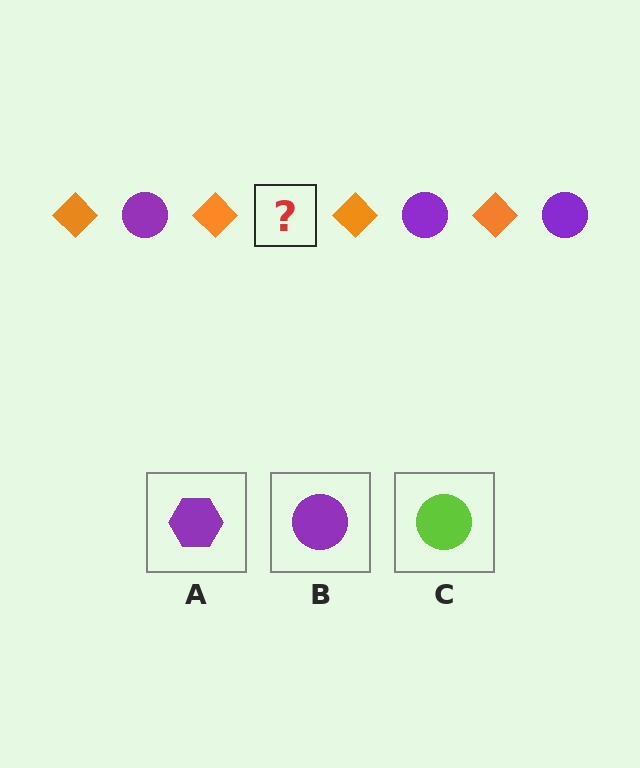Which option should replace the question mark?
Option B.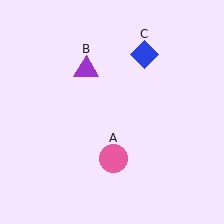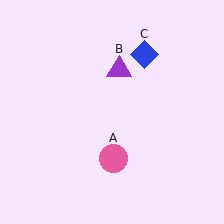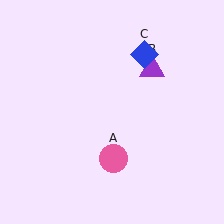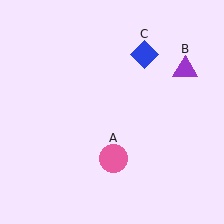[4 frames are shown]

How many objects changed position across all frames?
1 object changed position: purple triangle (object B).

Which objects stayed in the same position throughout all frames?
Pink circle (object A) and blue diamond (object C) remained stationary.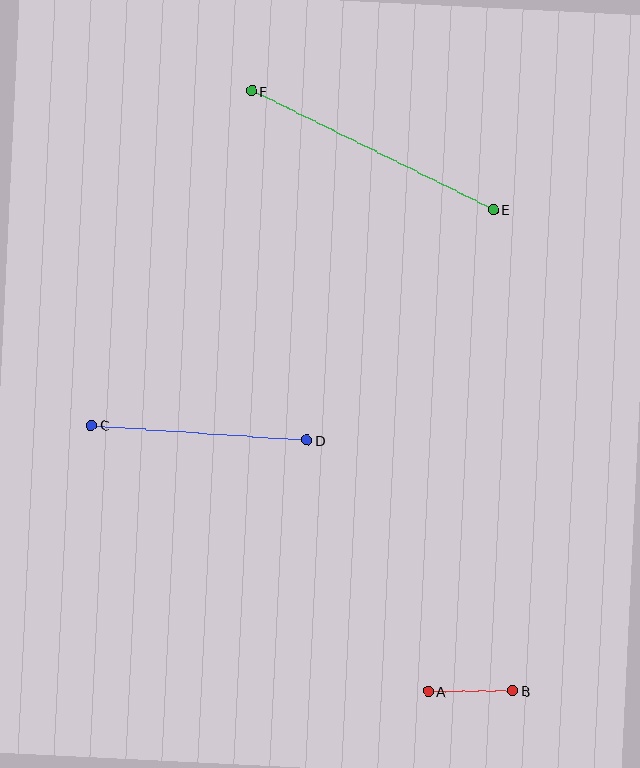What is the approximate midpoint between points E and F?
The midpoint is at approximately (372, 150) pixels.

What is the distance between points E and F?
The distance is approximately 269 pixels.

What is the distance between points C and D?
The distance is approximately 216 pixels.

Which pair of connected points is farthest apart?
Points E and F are farthest apart.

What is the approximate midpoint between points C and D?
The midpoint is at approximately (199, 433) pixels.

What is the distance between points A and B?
The distance is approximately 84 pixels.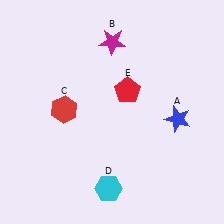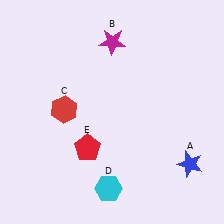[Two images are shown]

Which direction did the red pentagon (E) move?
The red pentagon (E) moved down.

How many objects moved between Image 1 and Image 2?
2 objects moved between the two images.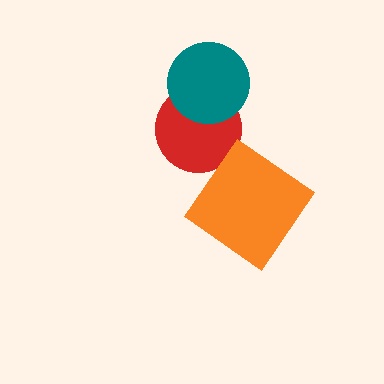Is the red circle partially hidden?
Yes, it is partially covered by another shape.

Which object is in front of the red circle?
The teal circle is in front of the red circle.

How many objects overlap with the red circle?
1 object overlaps with the red circle.